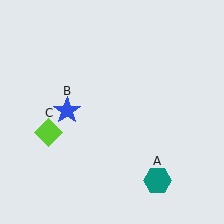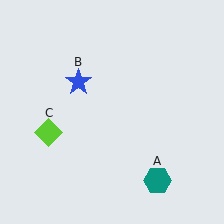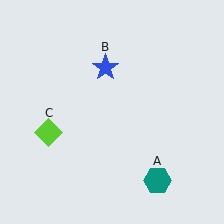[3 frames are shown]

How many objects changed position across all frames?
1 object changed position: blue star (object B).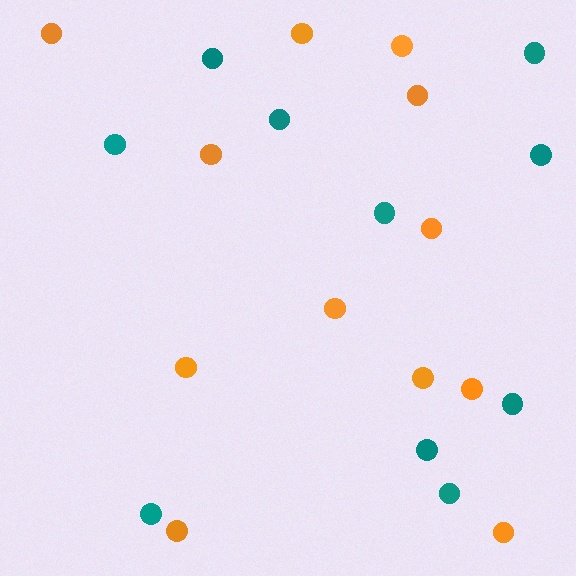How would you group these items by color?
There are 2 groups: one group of teal circles (10) and one group of orange circles (12).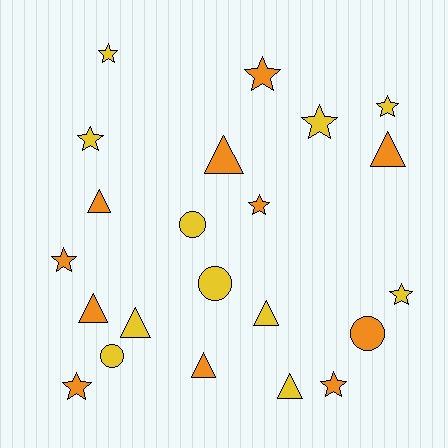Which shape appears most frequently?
Star, with 10 objects.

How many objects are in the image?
There are 22 objects.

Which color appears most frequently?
Yellow, with 11 objects.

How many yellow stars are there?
There are 5 yellow stars.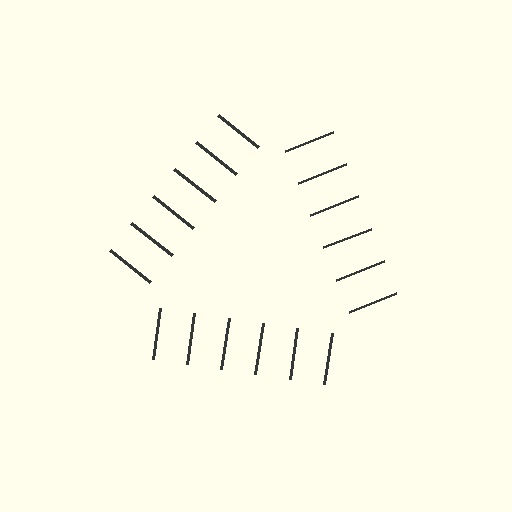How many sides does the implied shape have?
3 sides — the line-ends trace a triangle.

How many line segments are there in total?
18 — 6 along each of the 3 edges.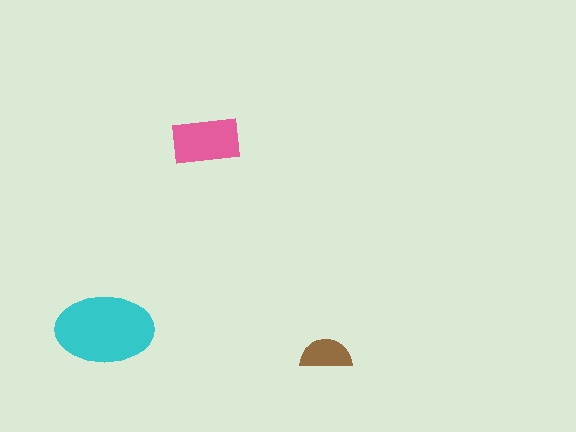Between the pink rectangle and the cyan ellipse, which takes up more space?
The cyan ellipse.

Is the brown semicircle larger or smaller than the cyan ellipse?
Smaller.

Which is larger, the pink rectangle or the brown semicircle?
The pink rectangle.